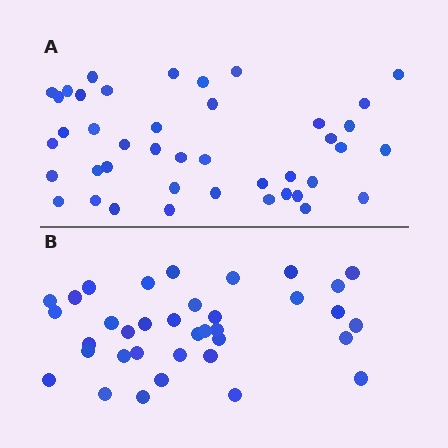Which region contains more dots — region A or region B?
Region A (the top region) has more dots.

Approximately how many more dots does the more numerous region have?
Region A has about 6 more dots than region B.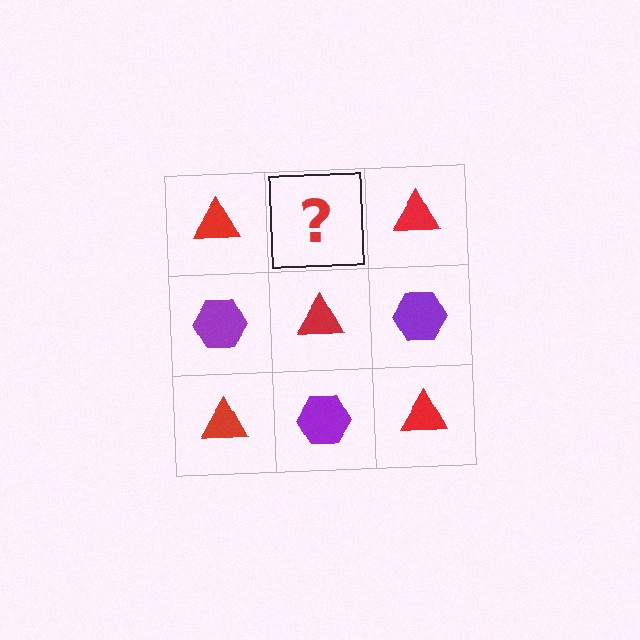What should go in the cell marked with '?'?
The missing cell should contain a purple hexagon.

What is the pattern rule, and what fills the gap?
The rule is that it alternates red triangle and purple hexagon in a checkerboard pattern. The gap should be filled with a purple hexagon.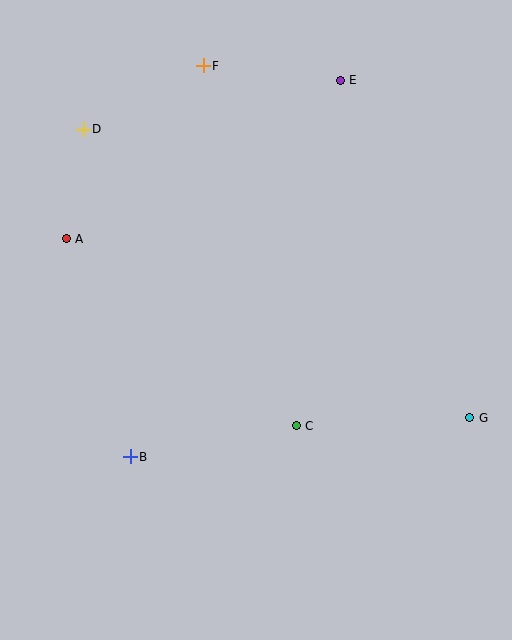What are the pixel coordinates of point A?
Point A is at (66, 239).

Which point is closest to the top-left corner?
Point D is closest to the top-left corner.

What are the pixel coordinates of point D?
Point D is at (83, 129).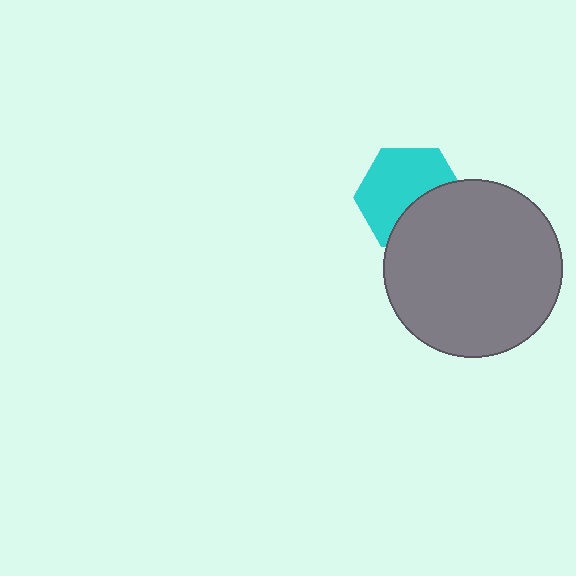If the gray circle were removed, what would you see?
You would see the complete cyan hexagon.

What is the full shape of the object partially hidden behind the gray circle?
The partially hidden object is a cyan hexagon.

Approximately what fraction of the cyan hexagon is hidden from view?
Roughly 38% of the cyan hexagon is hidden behind the gray circle.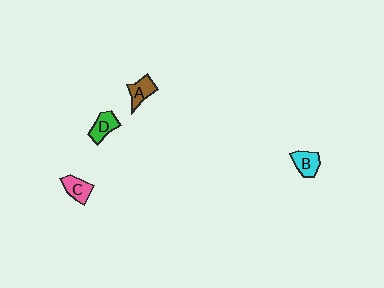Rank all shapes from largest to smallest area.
From largest to smallest: D (green), B (cyan), A (brown), C (pink).